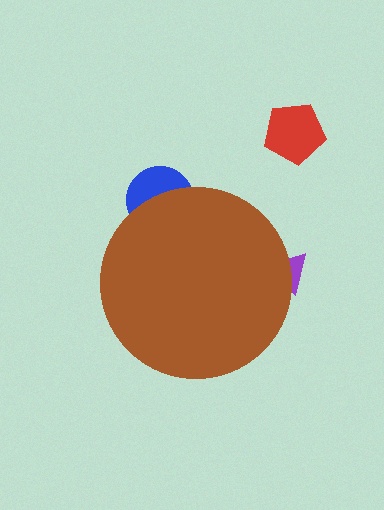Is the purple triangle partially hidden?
Yes, the purple triangle is partially hidden behind the brown circle.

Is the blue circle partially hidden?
Yes, the blue circle is partially hidden behind the brown circle.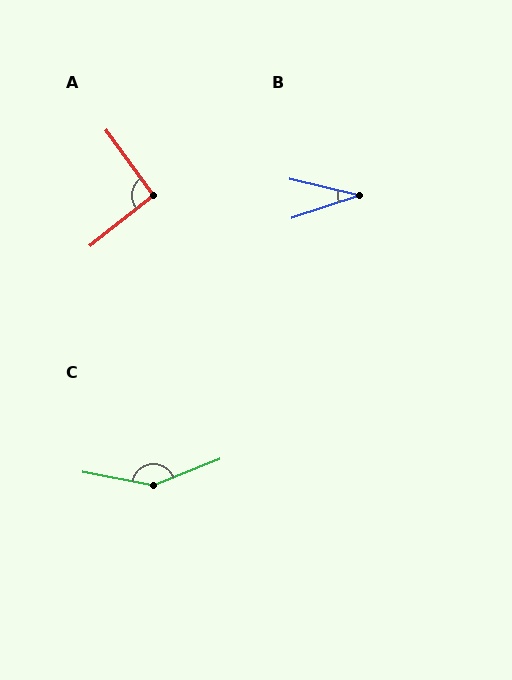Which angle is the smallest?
B, at approximately 32 degrees.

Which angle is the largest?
C, at approximately 148 degrees.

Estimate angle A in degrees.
Approximately 92 degrees.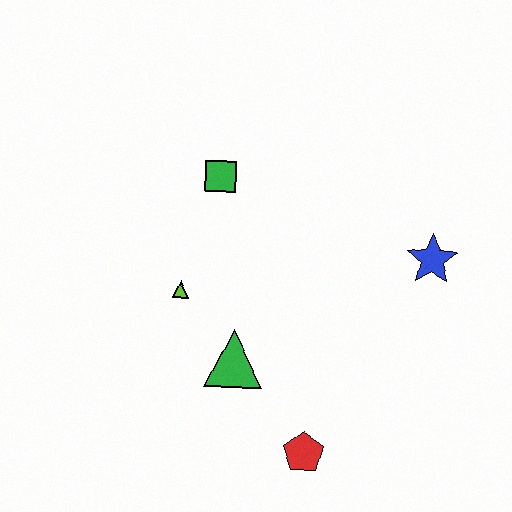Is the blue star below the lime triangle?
No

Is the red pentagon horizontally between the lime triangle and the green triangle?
No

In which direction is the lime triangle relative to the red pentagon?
The lime triangle is above the red pentagon.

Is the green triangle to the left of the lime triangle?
No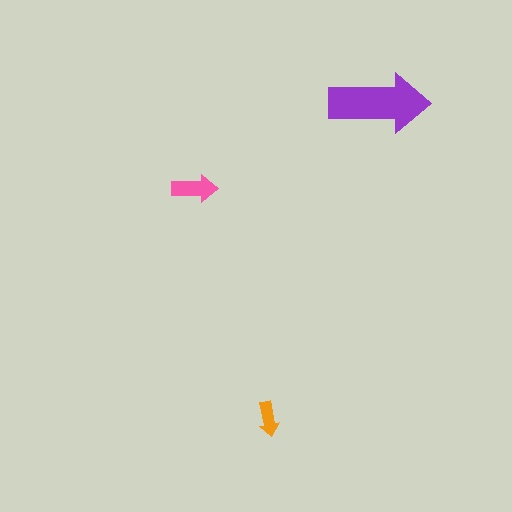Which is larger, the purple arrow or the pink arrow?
The purple one.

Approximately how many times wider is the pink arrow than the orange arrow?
About 1.5 times wider.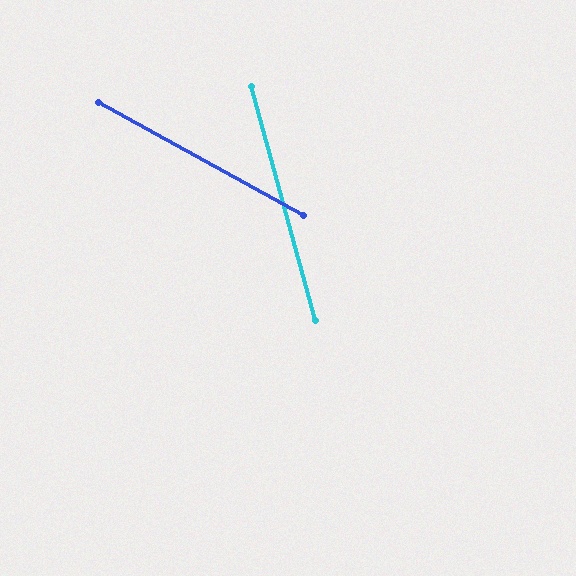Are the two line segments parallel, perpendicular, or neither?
Neither parallel nor perpendicular — they differ by about 46°.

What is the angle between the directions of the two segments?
Approximately 46 degrees.